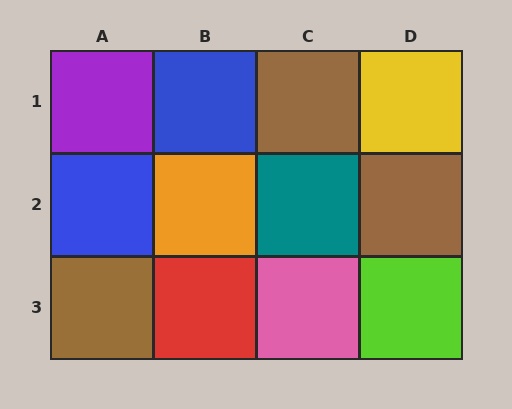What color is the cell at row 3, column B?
Red.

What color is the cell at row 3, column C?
Pink.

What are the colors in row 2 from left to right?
Blue, orange, teal, brown.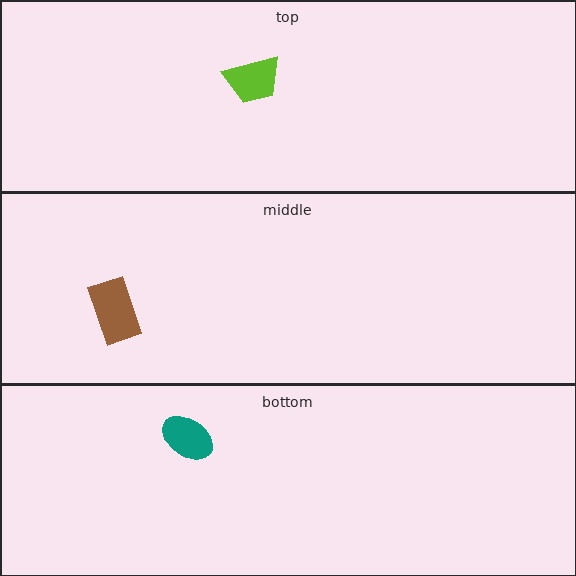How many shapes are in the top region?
1.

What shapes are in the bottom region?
The teal ellipse.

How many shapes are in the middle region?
1.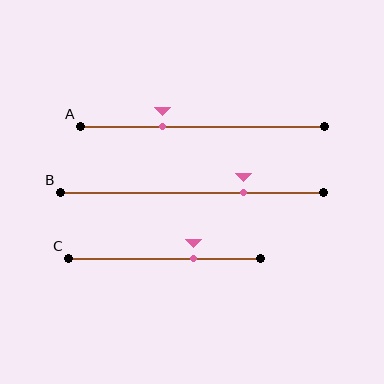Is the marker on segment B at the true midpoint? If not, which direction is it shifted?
No, the marker on segment B is shifted to the right by about 20% of the segment length.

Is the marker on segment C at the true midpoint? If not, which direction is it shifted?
No, the marker on segment C is shifted to the right by about 15% of the segment length.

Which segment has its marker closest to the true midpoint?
Segment C has its marker closest to the true midpoint.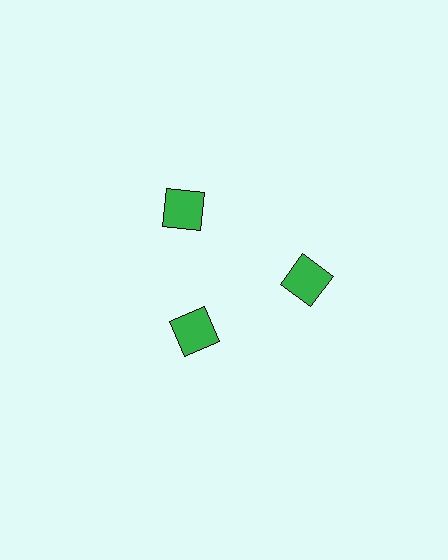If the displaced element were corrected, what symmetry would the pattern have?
It would have 3-fold rotational symmetry — the pattern would map onto itself every 120 degrees.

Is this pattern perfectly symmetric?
No. The 3 green squares are arranged in a ring, but one element near the 7 o'clock position is pulled inward toward the center, breaking the 3-fold rotational symmetry.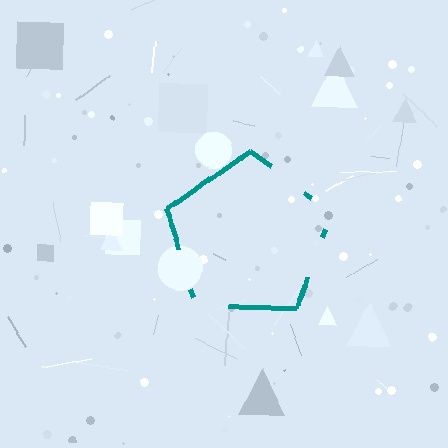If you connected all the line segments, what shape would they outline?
They would outline a pentagon.